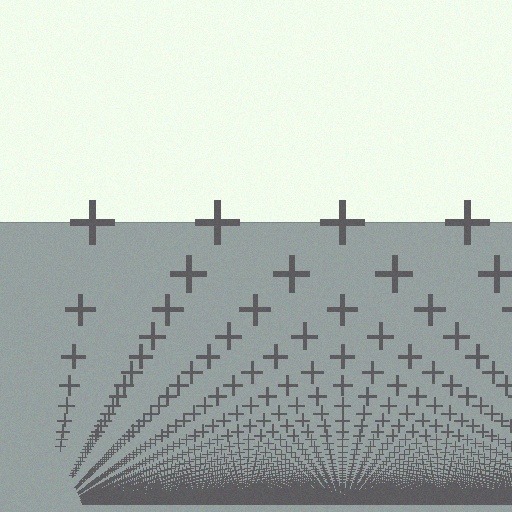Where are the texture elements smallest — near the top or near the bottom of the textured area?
Near the bottom.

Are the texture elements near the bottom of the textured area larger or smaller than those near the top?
Smaller. The gradient is inverted — elements near the bottom are smaller and denser.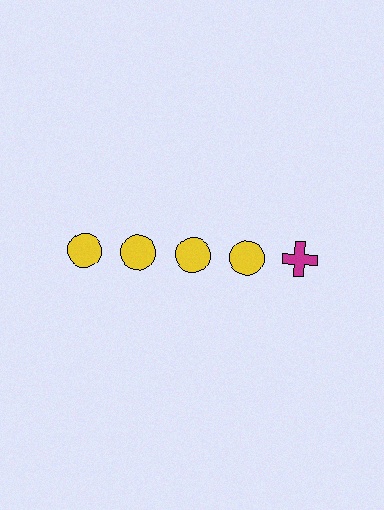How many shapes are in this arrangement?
There are 5 shapes arranged in a grid pattern.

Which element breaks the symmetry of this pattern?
The magenta cross in the top row, rightmost column breaks the symmetry. All other shapes are yellow circles.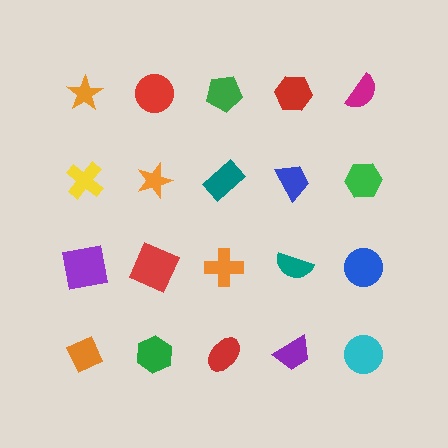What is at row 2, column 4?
A blue trapezoid.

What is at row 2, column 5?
A green hexagon.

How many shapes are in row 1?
5 shapes.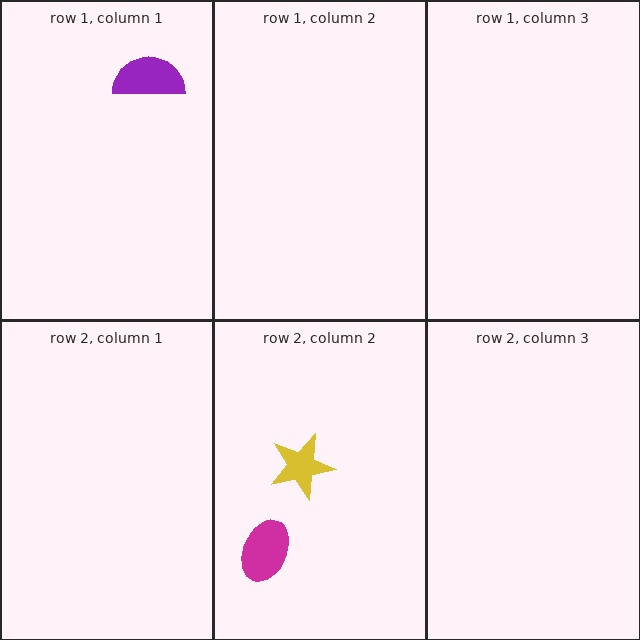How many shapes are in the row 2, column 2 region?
2.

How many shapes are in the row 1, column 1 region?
1.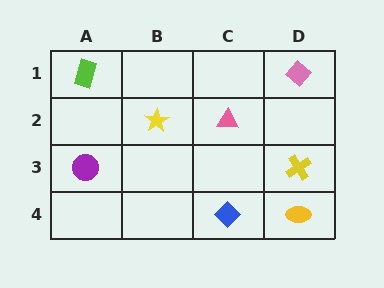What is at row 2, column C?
A pink triangle.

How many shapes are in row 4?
2 shapes.